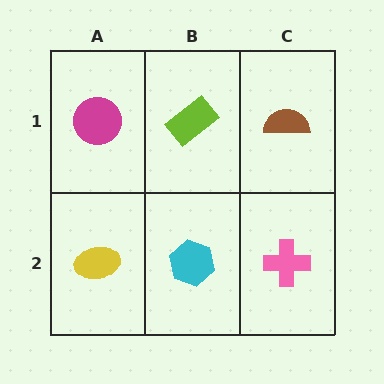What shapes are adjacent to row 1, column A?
A yellow ellipse (row 2, column A), a lime rectangle (row 1, column B).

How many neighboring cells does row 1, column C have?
2.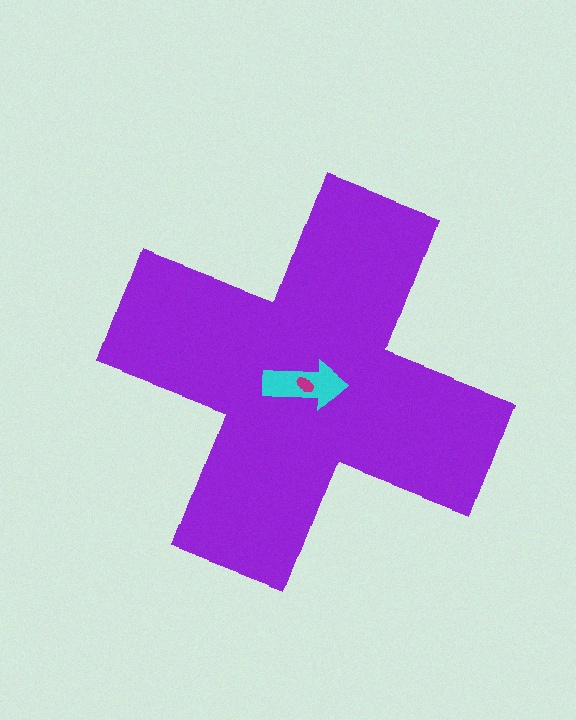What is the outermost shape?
The purple cross.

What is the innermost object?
The magenta ellipse.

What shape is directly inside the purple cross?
The cyan arrow.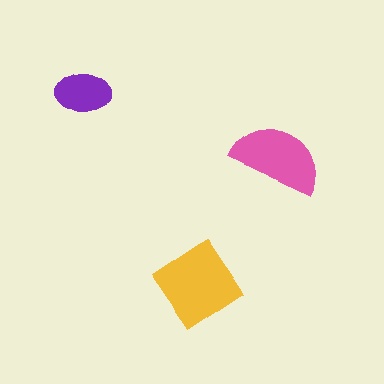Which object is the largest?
The yellow diamond.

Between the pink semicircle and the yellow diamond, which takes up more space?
The yellow diamond.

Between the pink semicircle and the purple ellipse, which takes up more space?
The pink semicircle.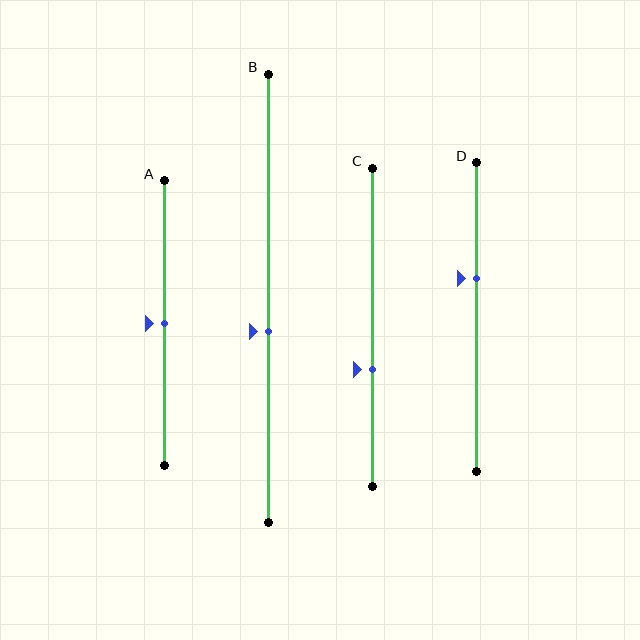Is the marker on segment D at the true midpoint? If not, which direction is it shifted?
No, the marker on segment D is shifted upward by about 13% of the segment length.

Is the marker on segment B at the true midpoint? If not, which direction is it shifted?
No, the marker on segment B is shifted downward by about 7% of the segment length.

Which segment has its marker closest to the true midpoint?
Segment A has its marker closest to the true midpoint.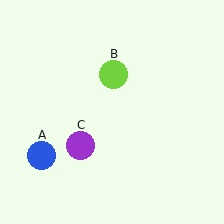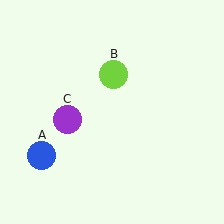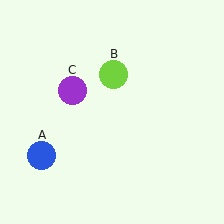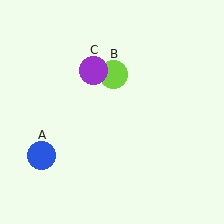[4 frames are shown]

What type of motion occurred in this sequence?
The purple circle (object C) rotated clockwise around the center of the scene.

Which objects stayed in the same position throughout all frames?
Blue circle (object A) and lime circle (object B) remained stationary.